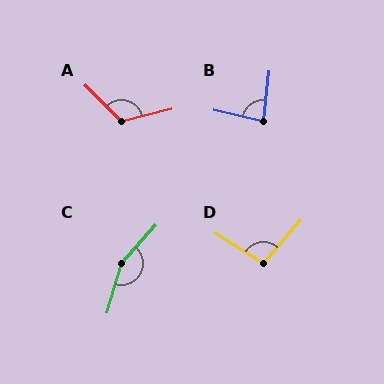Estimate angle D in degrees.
Approximately 99 degrees.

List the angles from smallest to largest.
B (83°), D (99°), A (120°), C (155°).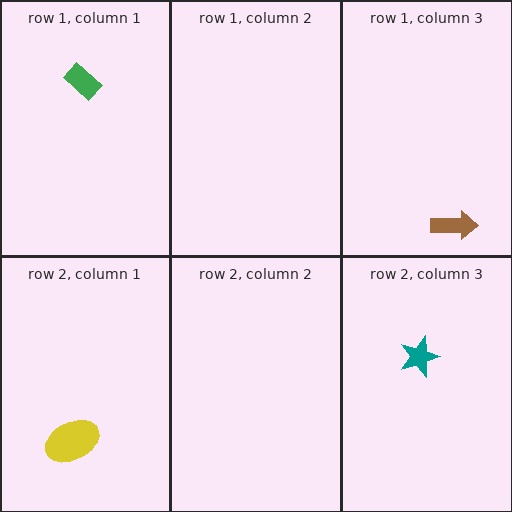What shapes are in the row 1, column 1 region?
The green rectangle.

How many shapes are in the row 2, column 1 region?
1.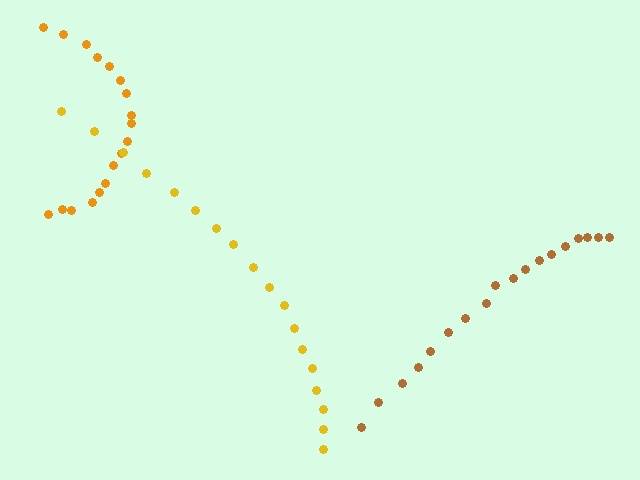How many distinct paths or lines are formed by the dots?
There are 3 distinct paths.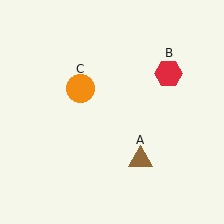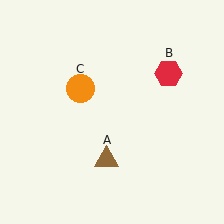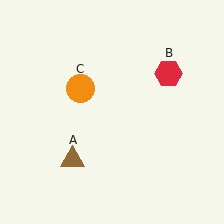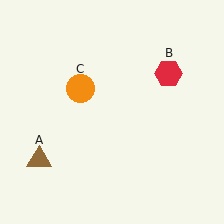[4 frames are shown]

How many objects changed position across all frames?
1 object changed position: brown triangle (object A).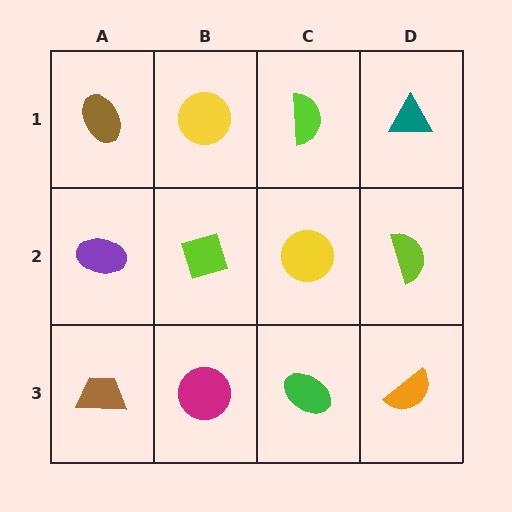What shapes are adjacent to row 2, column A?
A brown ellipse (row 1, column A), a brown trapezoid (row 3, column A), a lime diamond (row 2, column B).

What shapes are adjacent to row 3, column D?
A lime semicircle (row 2, column D), a green ellipse (row 3, column C).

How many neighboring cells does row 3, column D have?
2.